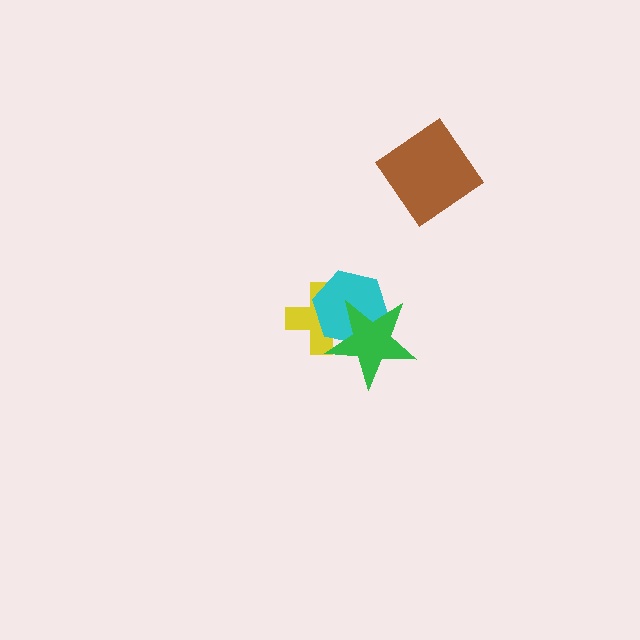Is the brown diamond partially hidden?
No, no other shape covers it.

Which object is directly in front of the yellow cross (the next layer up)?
The cyan hexagon is directly in front of the yellow cross.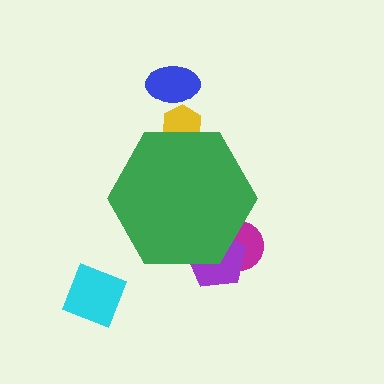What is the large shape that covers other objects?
A green hexagon.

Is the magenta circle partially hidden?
Yes, the magenta circle is partially hidden behind the green hexagon.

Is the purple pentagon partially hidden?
Yes, the purple pentagon is partially hidden behind the green hexagon.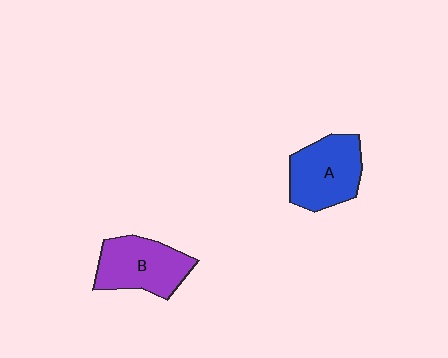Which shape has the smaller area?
Shape B (purple).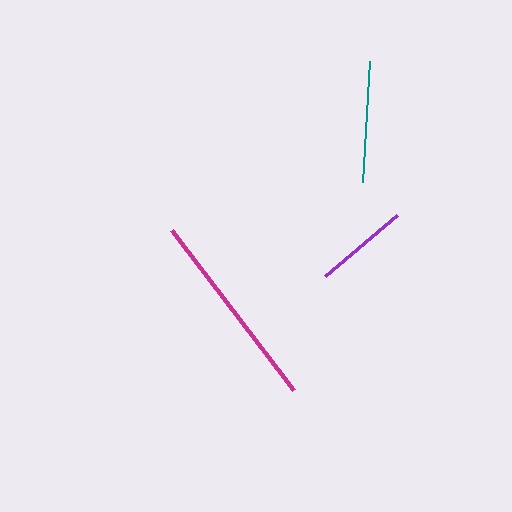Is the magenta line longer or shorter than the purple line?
The magenta line is longer than the purple line.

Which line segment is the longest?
The magenta line is the longest at approximately 201 pixels.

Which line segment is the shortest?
The purple line is the shortest at approximately 94 pixels.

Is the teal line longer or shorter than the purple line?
The teal line is longer than the purple line.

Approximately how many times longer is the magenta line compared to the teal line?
The magenta line is approximately 1.6 times the length of the teal line.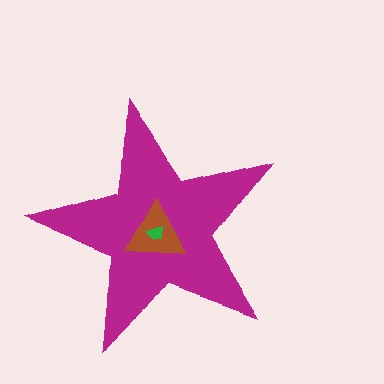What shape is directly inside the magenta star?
The brown triangle.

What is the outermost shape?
The magenta star.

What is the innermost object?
The green trapezoid.